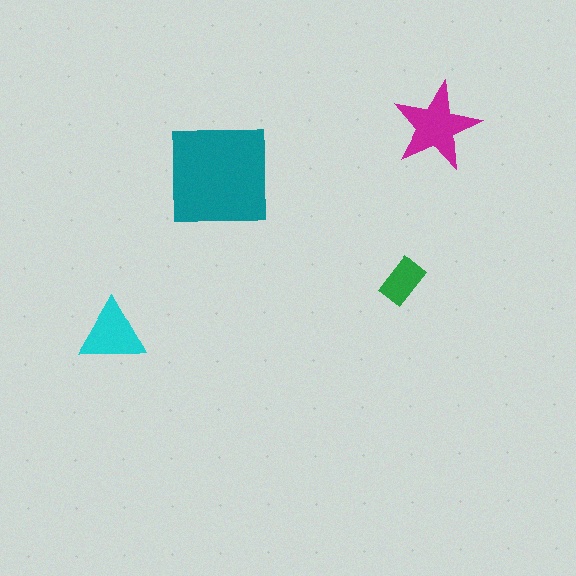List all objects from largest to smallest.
The teal square, the magenta star, the cyan triangle, the green rectangle.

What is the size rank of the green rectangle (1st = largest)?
4th.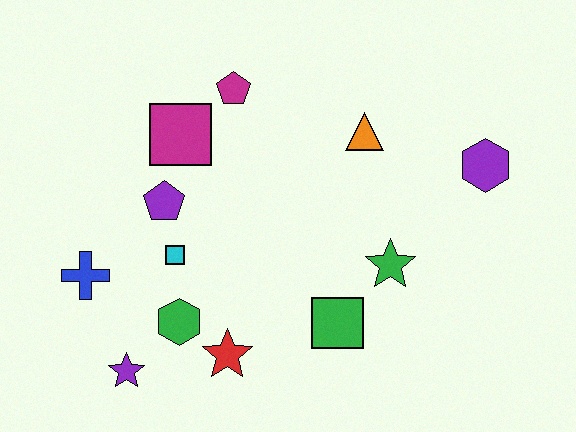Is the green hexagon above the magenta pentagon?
No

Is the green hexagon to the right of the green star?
No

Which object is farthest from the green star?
The blue cross is farthest from the green star.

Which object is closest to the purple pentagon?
The cyan square is closest to the purple pentagon.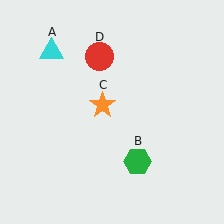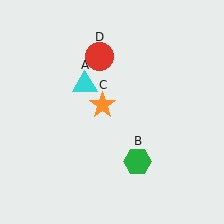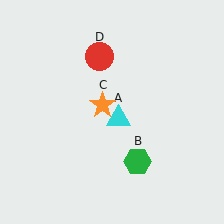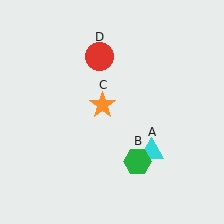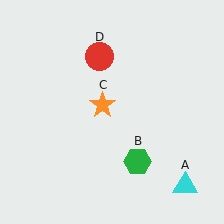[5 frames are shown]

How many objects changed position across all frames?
1 object changed position: cyan triangle (object A).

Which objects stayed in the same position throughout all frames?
Green hexagon (object B) and orange star (object C) and red circle (object D) remained stationary.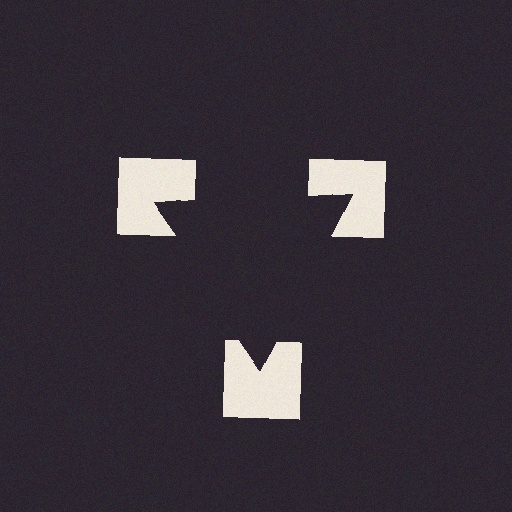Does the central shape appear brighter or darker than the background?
It typically appears slightly darker than the background, even though no actual brightness change is drawn.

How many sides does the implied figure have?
3 sides.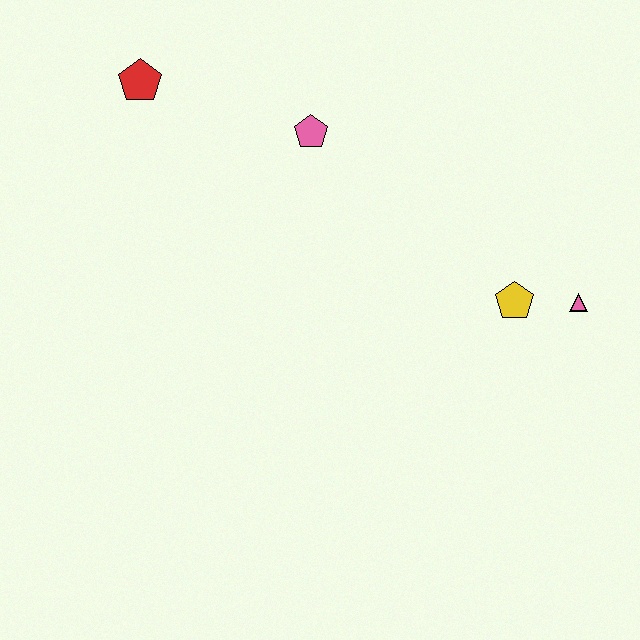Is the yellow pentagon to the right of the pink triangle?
No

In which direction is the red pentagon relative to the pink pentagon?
The red pentagon is to the left of the pink pentagon.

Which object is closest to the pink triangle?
The yellow pentagon is closest to the pink triangle.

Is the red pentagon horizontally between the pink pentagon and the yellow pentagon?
No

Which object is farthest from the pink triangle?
The red pentagon is farthest from the pink triangle.